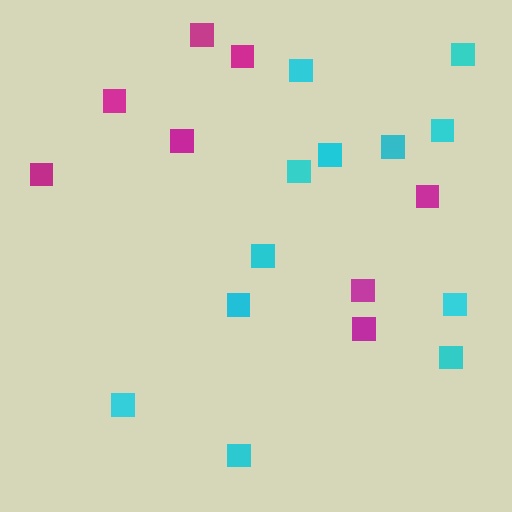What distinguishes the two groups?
There are 2 groups: one group of magenta squares (8) and one group of cyan squares (12).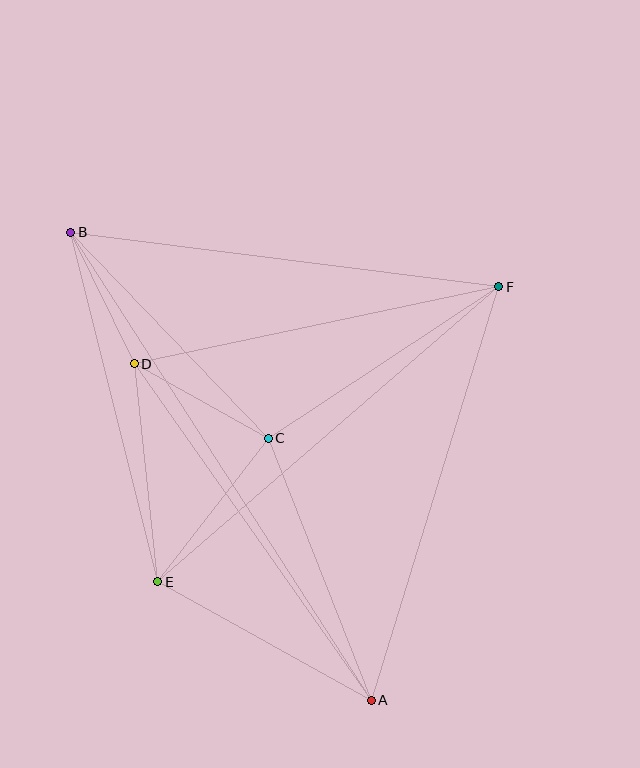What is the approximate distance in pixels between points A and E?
The distance between A and E is approximately 244 pixels.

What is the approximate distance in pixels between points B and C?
The distance between B and C is approximately 286 pixels.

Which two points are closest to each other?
Points B and D are closest to each other.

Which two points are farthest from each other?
Points A and B are farthest from each other.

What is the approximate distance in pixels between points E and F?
The distance between E and F is approximately 451 pixels.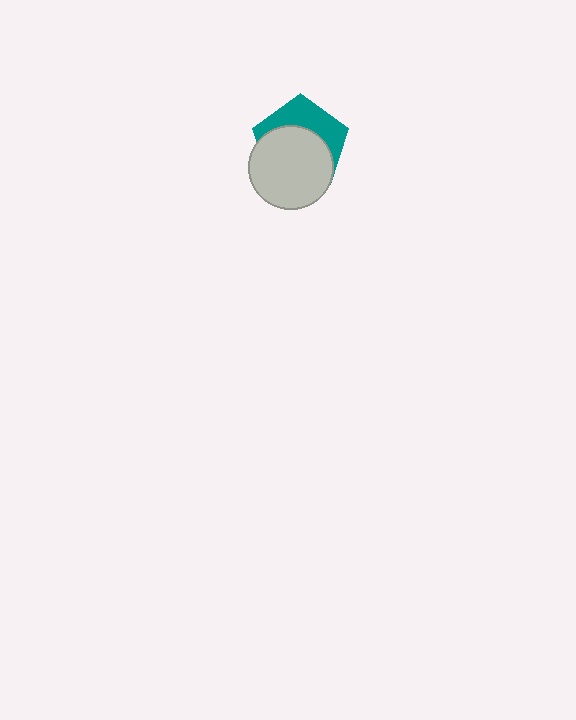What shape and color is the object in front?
The object in front is a light gray circle.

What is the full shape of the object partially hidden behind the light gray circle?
The partially hidden object is a teal pentagon.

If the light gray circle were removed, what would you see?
You would see the complete teal pentagon.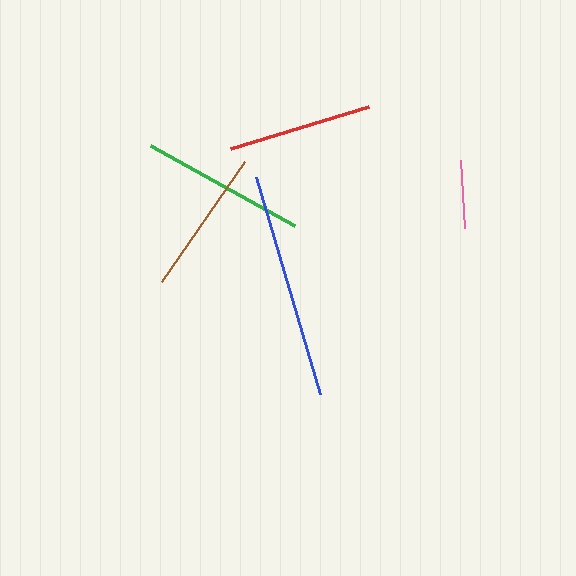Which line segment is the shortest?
The pink line is the shortest at approximately 67 pixels.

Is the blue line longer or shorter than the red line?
The blue line is longer than the red line.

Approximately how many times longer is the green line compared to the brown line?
The green line is approximately 1.1 times the length of the brown line.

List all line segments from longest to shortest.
From longest to shortest: blue, green, brown, red, pink.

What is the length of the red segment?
The red segment is approximately 144 pixels long.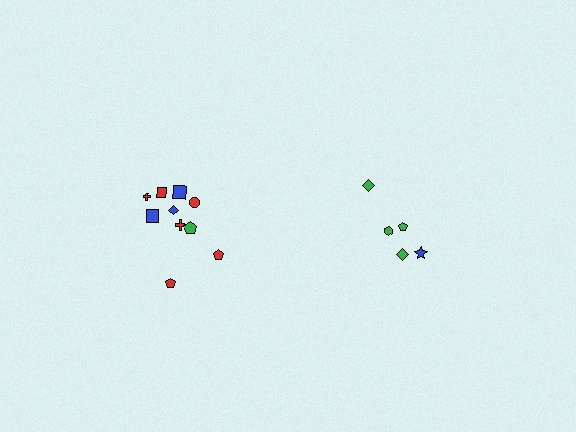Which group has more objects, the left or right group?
The left group.